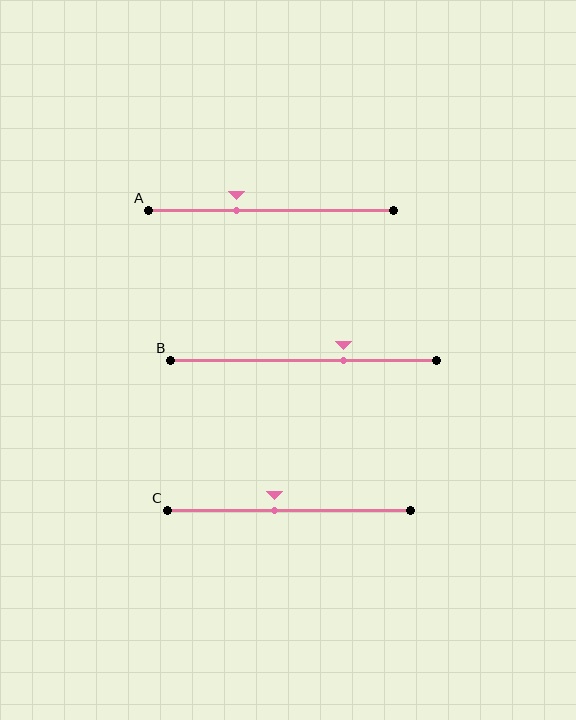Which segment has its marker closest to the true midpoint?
Segment C has its marker closest to the true midpoint.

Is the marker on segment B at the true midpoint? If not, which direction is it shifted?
No, the marker on segment B is shifted to the right by about 15% of the segment length.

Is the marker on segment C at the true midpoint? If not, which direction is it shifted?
No, the marker on segment C is shifted to the left by about 6% of the segment length.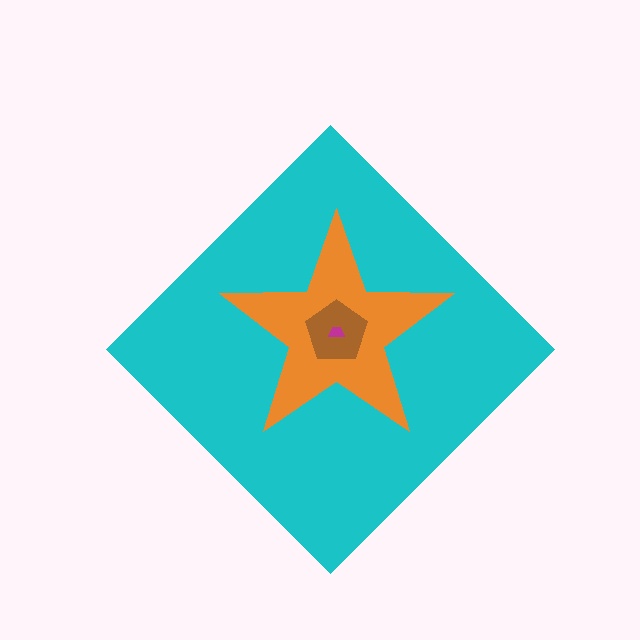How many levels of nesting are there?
4.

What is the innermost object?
The magenta trapezoid.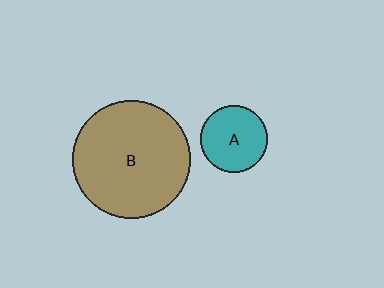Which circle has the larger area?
Circle B (brown).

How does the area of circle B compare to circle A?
Approximately 3.1 times.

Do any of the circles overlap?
No, none of the circles overlap.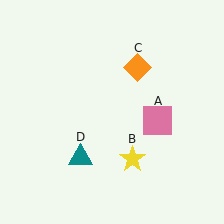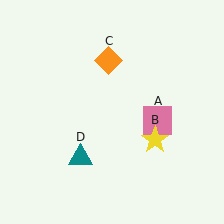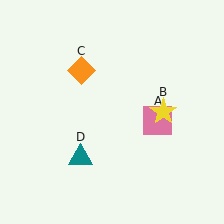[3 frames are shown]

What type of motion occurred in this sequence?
The yellow star (object B), orange diamond (object C) rotated counterclockwise around the center of the scene.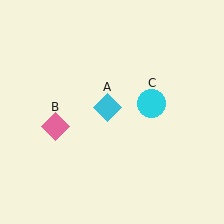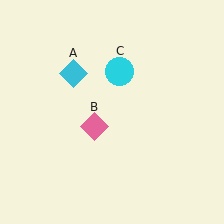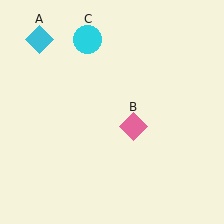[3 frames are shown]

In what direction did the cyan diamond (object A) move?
The cyan diamond (object A) moved up and to the left.